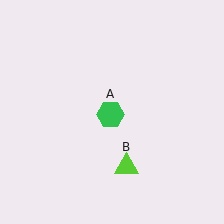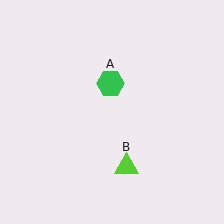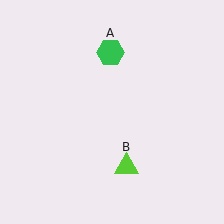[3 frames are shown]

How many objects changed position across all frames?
1 object changed position: green hexagon (object A).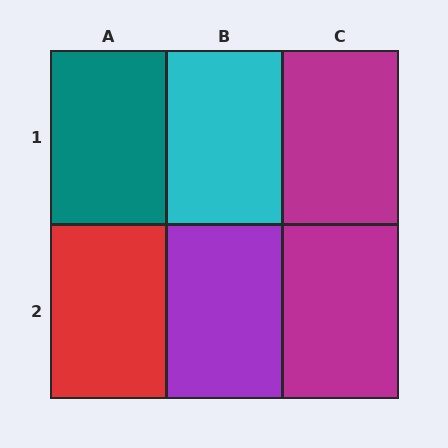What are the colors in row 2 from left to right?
Red, purple, magenta.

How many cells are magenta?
2 cells are magenta.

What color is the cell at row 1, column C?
Magenta.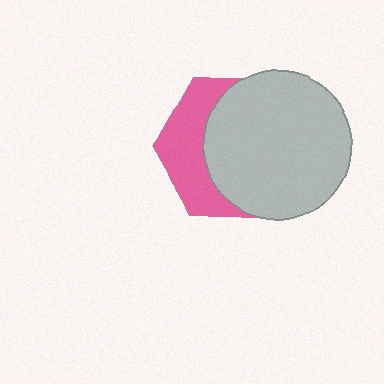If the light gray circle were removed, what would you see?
You would see the complete pink hexagon.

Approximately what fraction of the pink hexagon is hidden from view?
Roughly 64% of the pink hexagon is hidden behind the light gray circle.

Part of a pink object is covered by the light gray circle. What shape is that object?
It is a hexagon.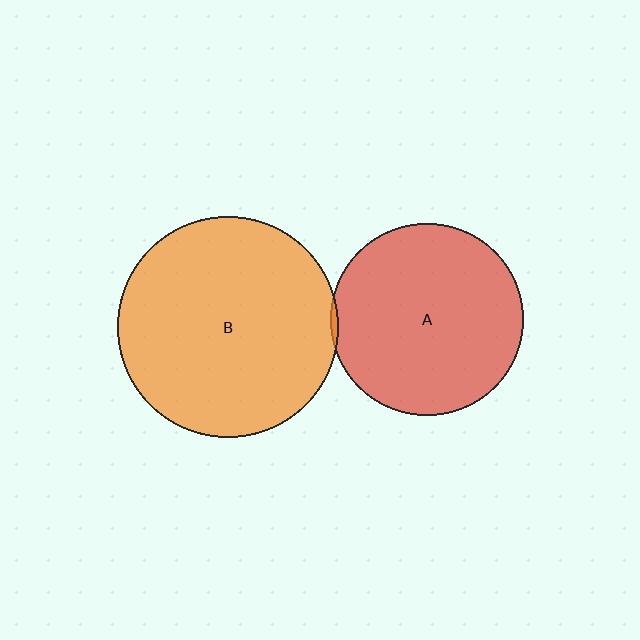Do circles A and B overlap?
Yes.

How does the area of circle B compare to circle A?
Approximately 1.3 times.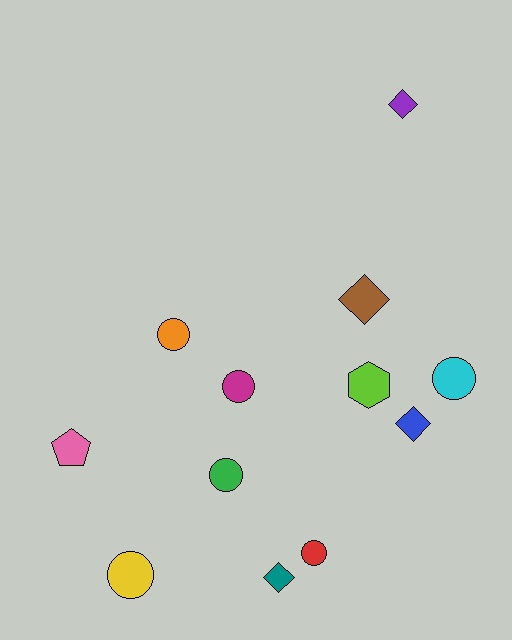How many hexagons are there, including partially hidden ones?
There is 1 hexagon.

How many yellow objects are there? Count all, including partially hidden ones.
There is 1 yellow object.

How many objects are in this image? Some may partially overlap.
There are 12 objects.